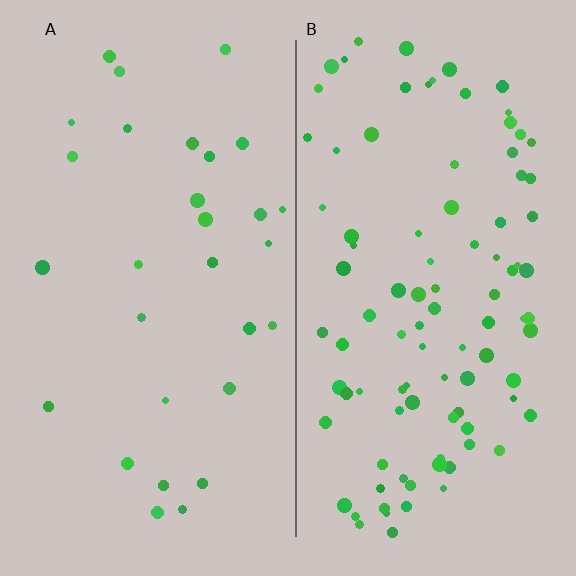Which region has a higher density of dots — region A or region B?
B (the right).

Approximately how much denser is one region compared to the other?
Approximately 3.3× — region B over region A.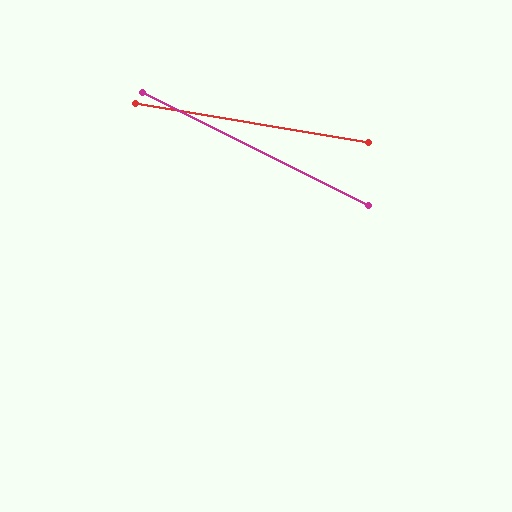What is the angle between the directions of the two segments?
Approximately 17 degrees.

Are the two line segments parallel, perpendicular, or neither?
Neither parallel nor perpendicular — they differ by about 17°.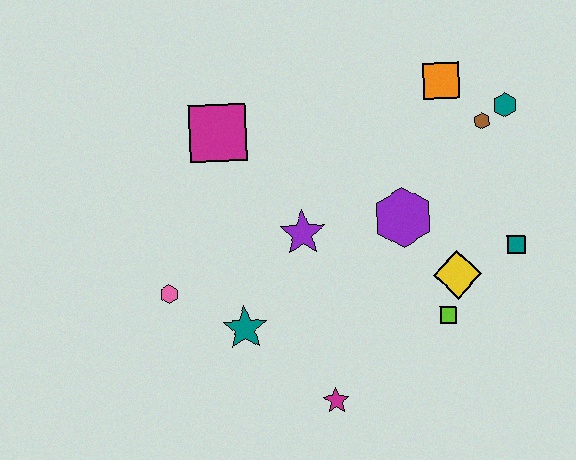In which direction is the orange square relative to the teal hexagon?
The orange square is to the left of the teal hexagon.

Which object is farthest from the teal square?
The pink hexagon is farthest from the teal square.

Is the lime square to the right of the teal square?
No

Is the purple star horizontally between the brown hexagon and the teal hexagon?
No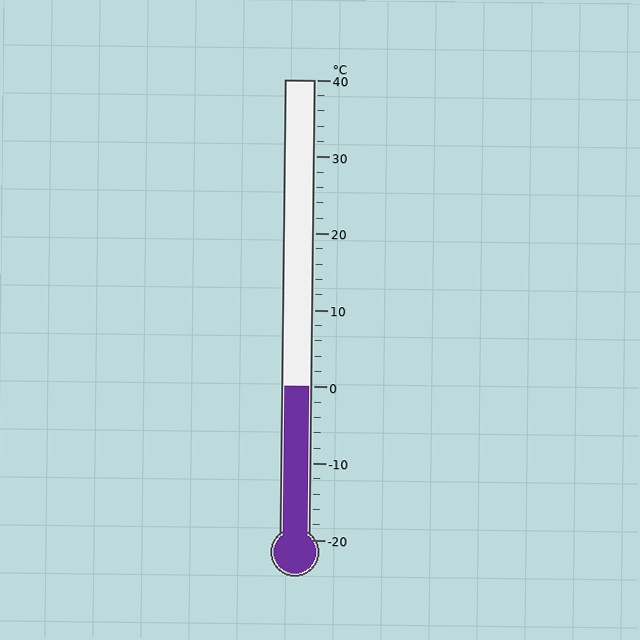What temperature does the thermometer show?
The thermometer shows approximately 0°C.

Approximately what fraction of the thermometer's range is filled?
The thermometer is filled to approximately 35% of its range.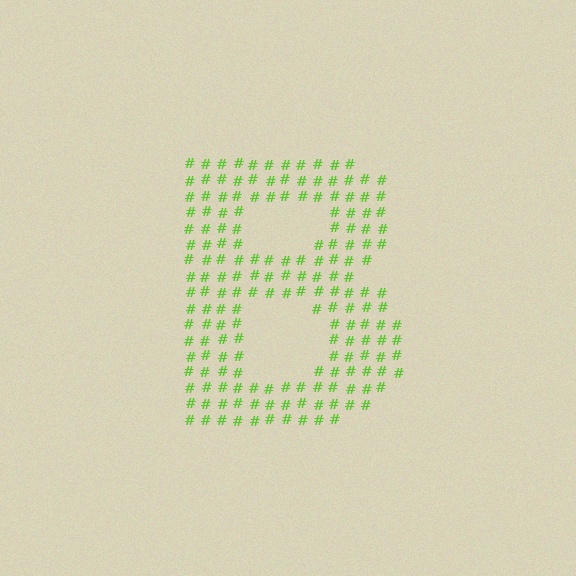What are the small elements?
The small elements are hash symbols.